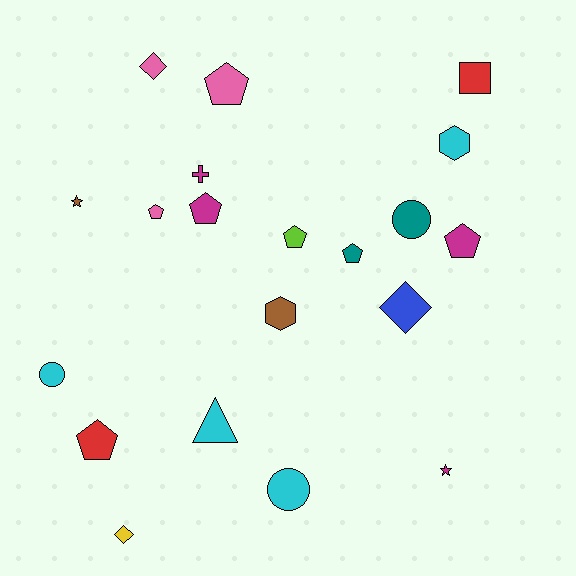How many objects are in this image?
There are 20 objects.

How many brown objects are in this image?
There are 2 brown objects.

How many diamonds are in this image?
There are 3 diamonds.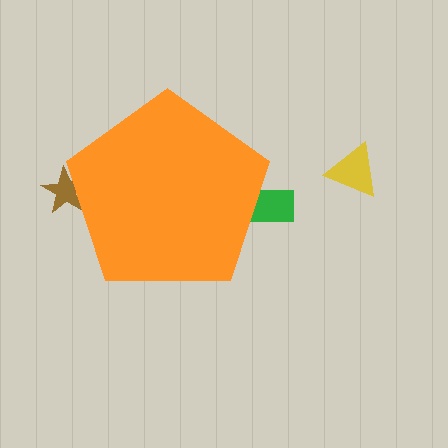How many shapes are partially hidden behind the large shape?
2 shapes are partially hidden.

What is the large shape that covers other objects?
An orange pentagon.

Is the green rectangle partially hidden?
Yes, the green rectangle is partially hidden behind the orange pentagon.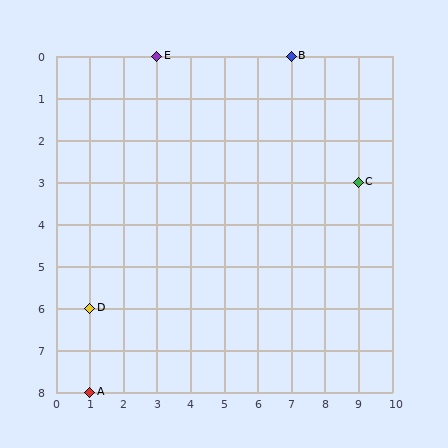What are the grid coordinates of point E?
Point E is at grid coordinates (3, 0).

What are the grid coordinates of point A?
Point A is at grid coordinates (1, 8).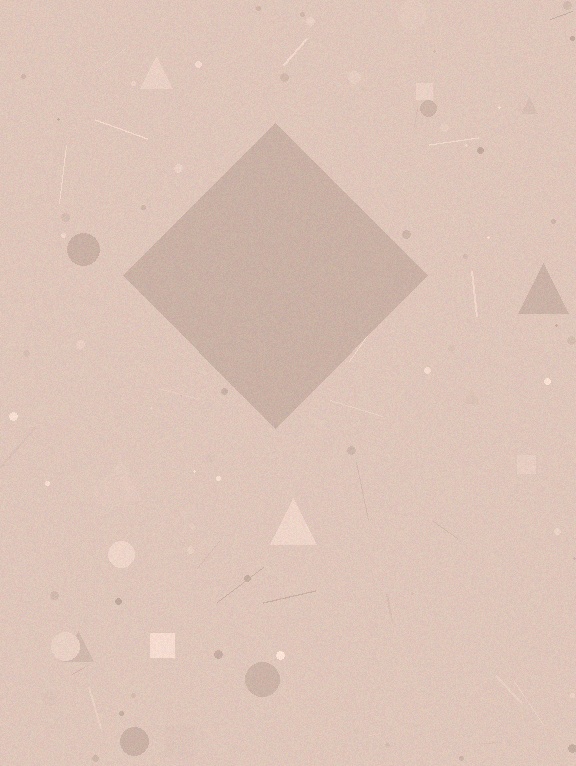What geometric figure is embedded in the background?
A diamond is embedded in the background.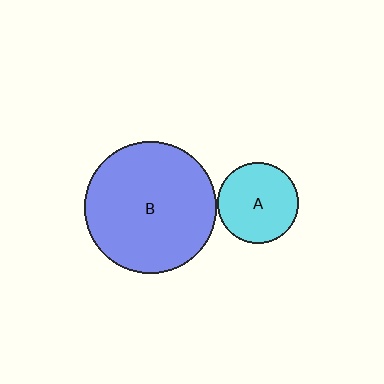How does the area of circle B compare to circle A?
Approximately 2.7 times.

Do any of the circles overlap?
No, none of the circles overlap.